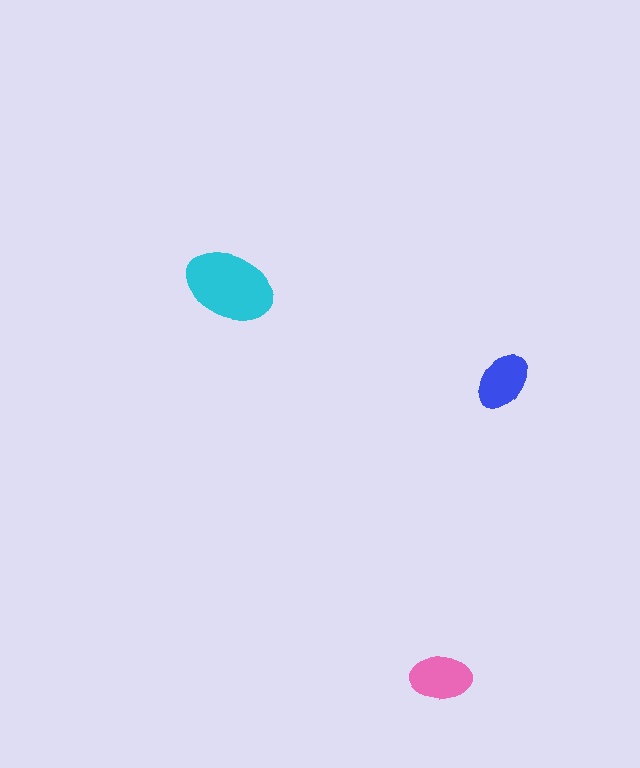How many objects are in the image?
There are 3 objects in the image.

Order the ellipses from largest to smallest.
the cyan one, the pink one, the blue one.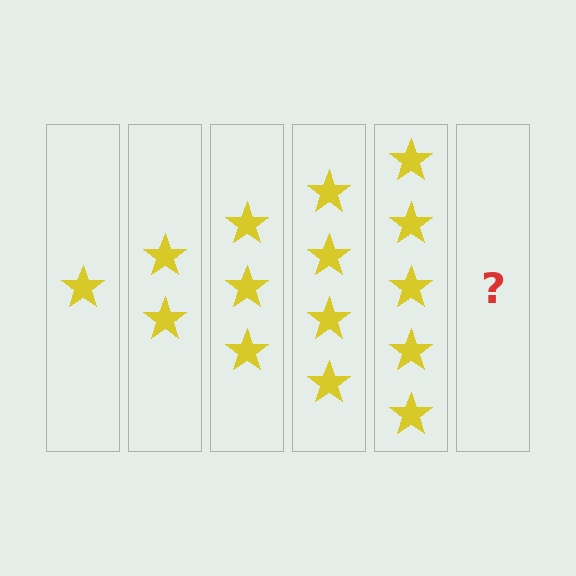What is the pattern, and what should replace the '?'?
The pattern is that each step adds one more star. The '?' should be 6 stars.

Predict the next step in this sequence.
The next step is 6 stars.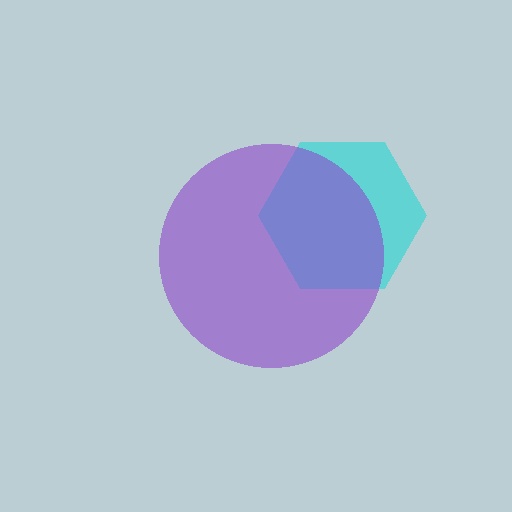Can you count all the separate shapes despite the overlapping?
Yes, there are 2 separate shapes.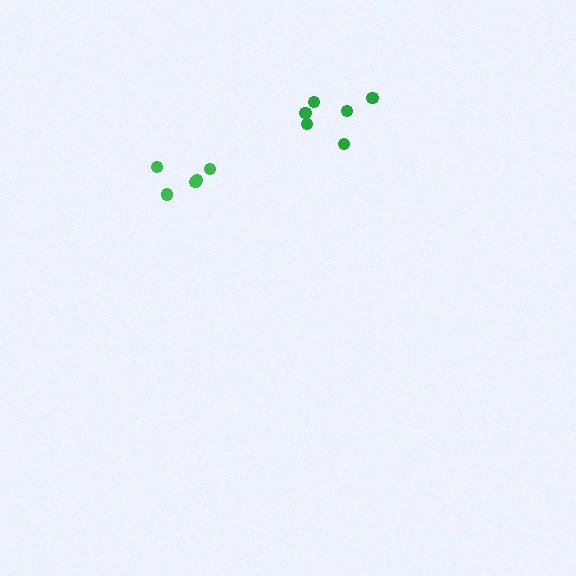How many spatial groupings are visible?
There are 2 spatial groupings.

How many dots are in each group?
Group 1: 6 dots, Group 2: 5 dots (11 total).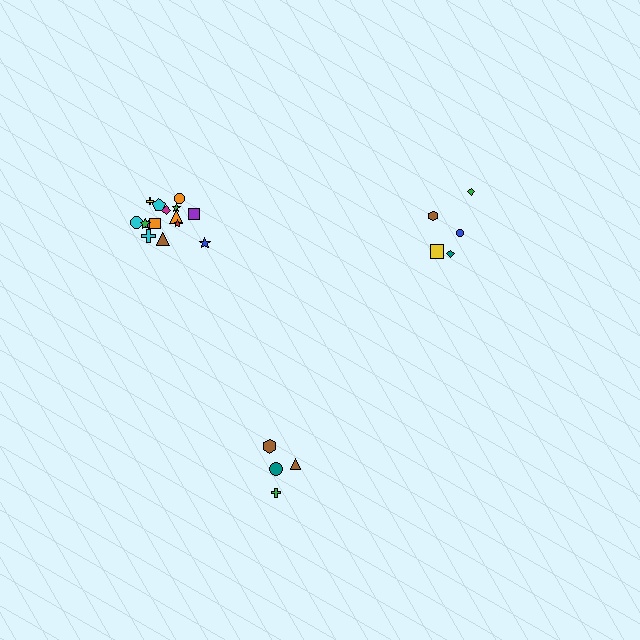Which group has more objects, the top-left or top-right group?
The top-left group.